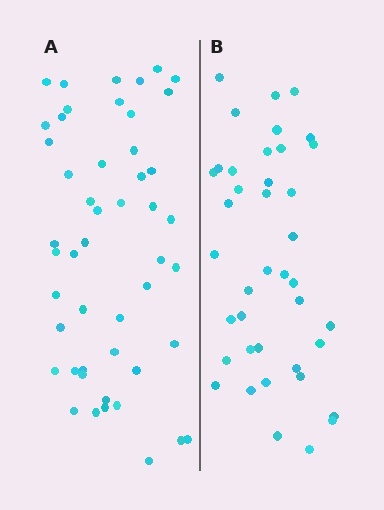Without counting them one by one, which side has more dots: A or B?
Region A (the left region) has more dots.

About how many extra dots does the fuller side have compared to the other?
Region A has roughly 8 or so more dots than region B.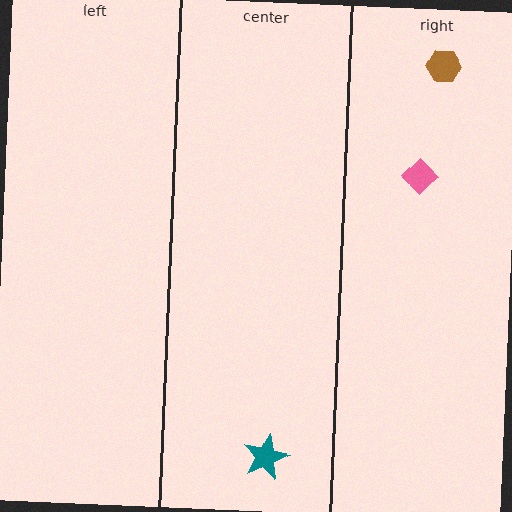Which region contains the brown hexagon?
The right region.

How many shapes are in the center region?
1.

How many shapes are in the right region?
2.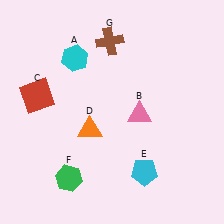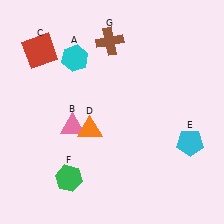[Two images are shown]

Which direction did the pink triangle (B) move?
The pink triangle (B) moved left.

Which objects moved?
The objects that moved are: the pink triangle (B), the red square (C), the cyan pentagon (E).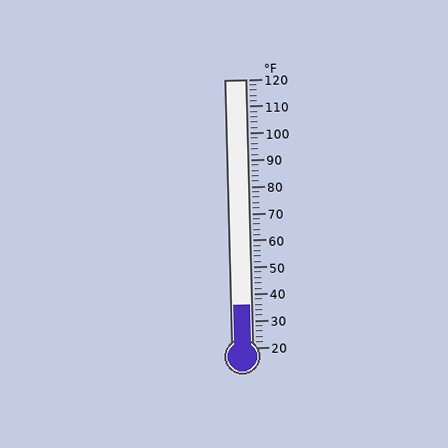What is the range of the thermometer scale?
The thermometer scale ranges from 20°F to 120°F.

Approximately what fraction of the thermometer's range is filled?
The thermometer is filled to approximately 15% of its range.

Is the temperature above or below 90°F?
The temperature is below 90°F.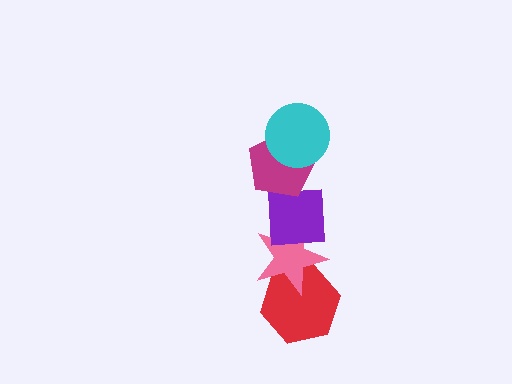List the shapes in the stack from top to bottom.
From top to bottom: the cyan circle, the magenta pentagon, the purple square, the pink star, the red hexagon.